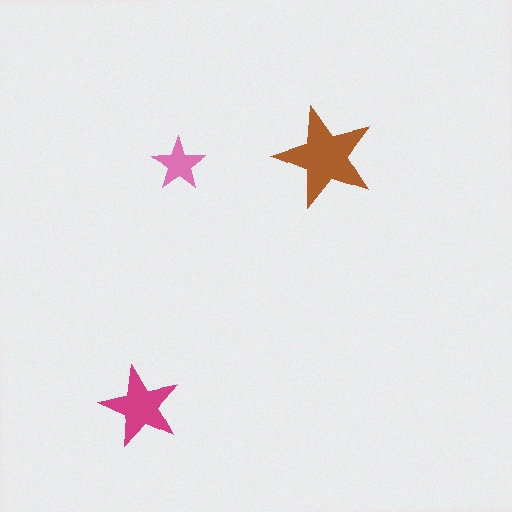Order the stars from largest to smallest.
the brown one, the magenta one, the pink one.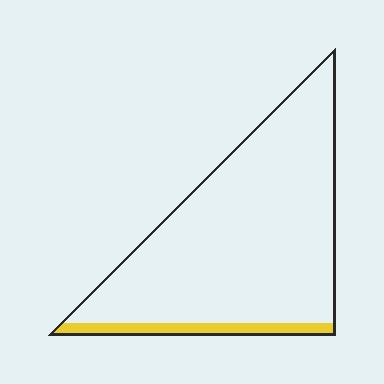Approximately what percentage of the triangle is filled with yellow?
Approximately 10%.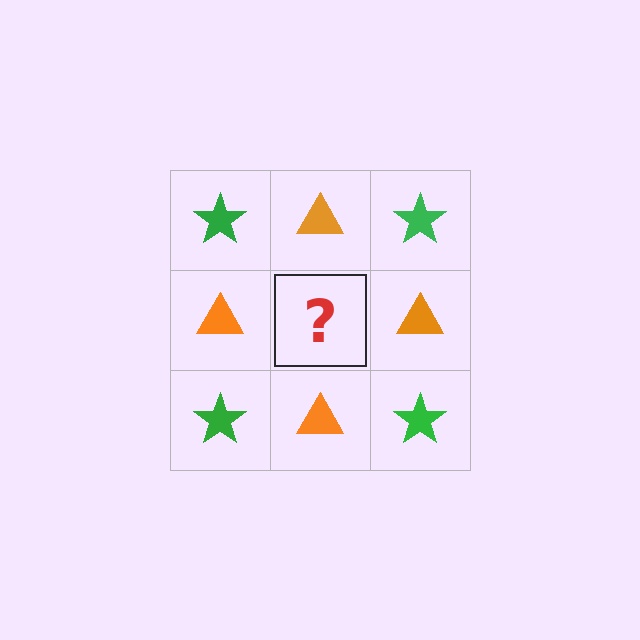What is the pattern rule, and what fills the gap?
The rule is that it alternates green star and orange triangle in a checkerboard pattern. The gap should be filled with a green star.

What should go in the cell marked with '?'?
The missing cell should contain a green star.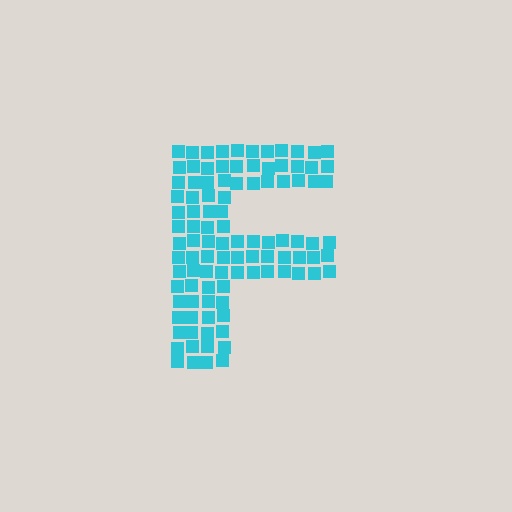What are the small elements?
The small elements are squares.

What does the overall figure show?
The overall figure shows the letter F.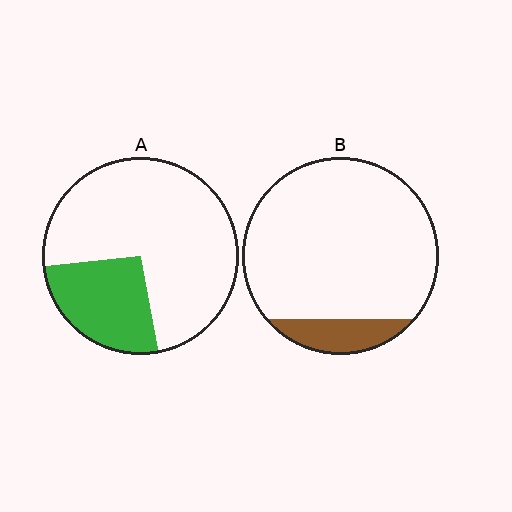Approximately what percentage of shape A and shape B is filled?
A is approximately 25% and B is approximately 10%.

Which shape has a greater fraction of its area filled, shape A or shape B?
Shape A.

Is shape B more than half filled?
No.